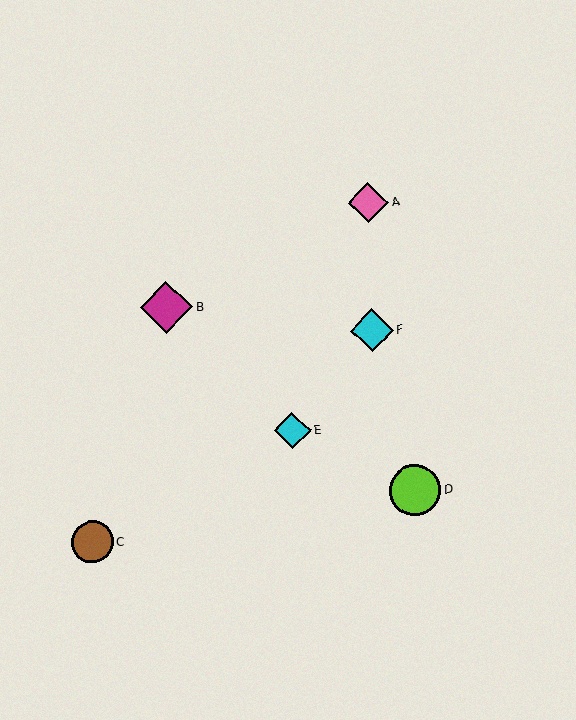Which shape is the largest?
The magenta diamond (labeled B) is the largest.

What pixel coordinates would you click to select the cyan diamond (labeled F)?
Click at (372, 330) to select the cyan diamond F.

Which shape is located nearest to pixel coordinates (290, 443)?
The cyan diamond (labeled E) at (293, 430) is nearest to that location.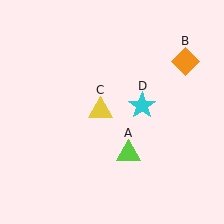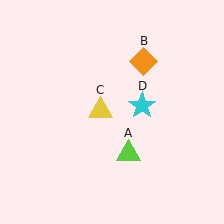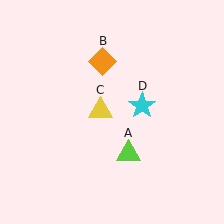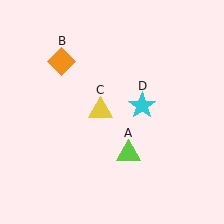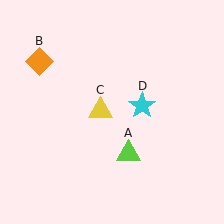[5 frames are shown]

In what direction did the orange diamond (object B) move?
The orange diamond (object B) moved left.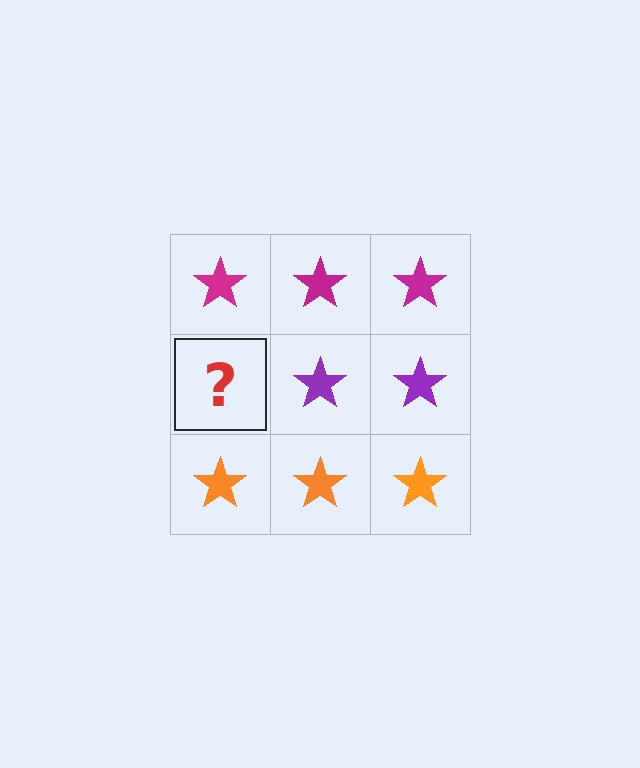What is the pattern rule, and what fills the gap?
The rule is that each row has a consistent color. The gap should be filled with a purple star.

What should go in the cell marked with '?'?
The missing cell should contain a purple star.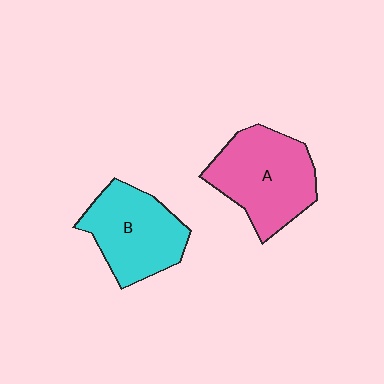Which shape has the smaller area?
Shape B (cyan).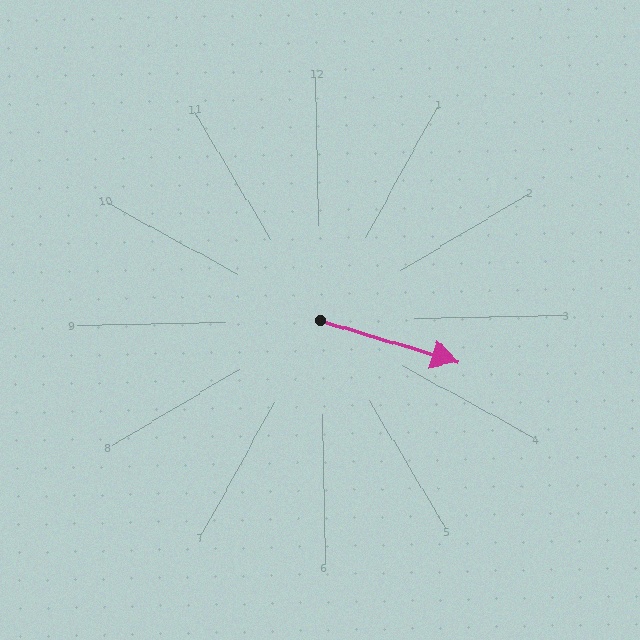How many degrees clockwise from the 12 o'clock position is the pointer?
Approximately 108 degrees.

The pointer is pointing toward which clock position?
Roughly 4 o'clock.